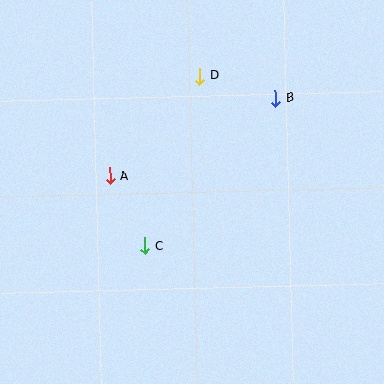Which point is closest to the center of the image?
Point C at (145, 246) is closest to the center.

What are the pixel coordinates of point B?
Point B is at (275, 98).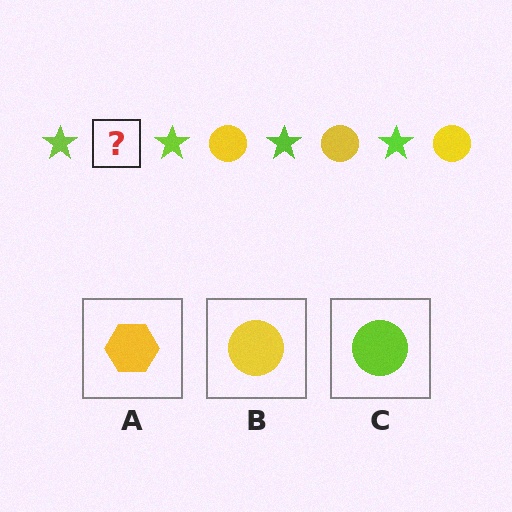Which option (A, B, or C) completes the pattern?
B.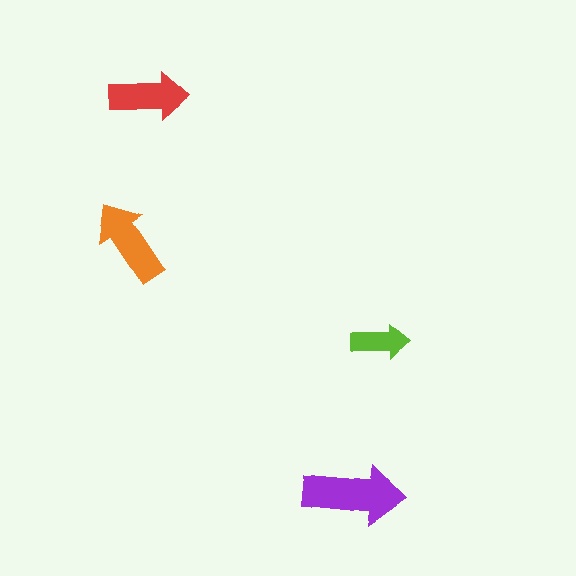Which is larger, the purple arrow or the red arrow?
The purple one.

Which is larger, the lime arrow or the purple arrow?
The purple one.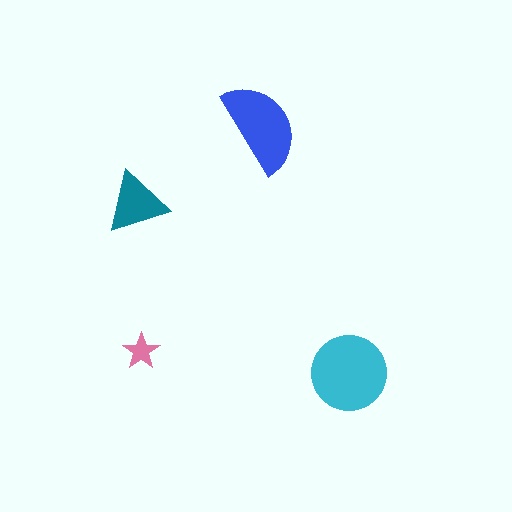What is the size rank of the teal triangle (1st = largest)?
3rd.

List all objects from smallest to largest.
The pink star, the teal triangle, the blue semicircle, the cyan circle.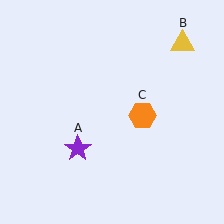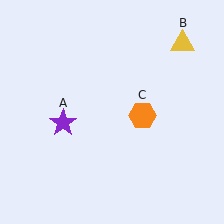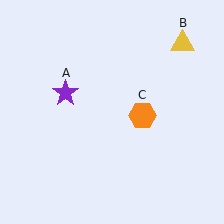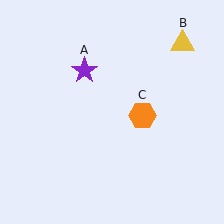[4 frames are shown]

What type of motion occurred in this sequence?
The purple star (object A) rotated clockwise around the center of the scene.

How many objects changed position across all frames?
1 object changed position: purple star (object A).